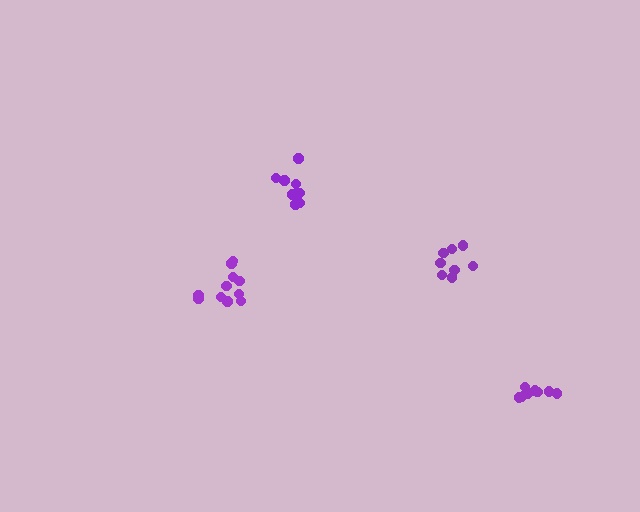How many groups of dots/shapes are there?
There are 4 groups.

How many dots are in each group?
Group 1: 10 dots, Group 2: 9 dots, Group 3: 11 dots, Group 4: 8 dots (38 total).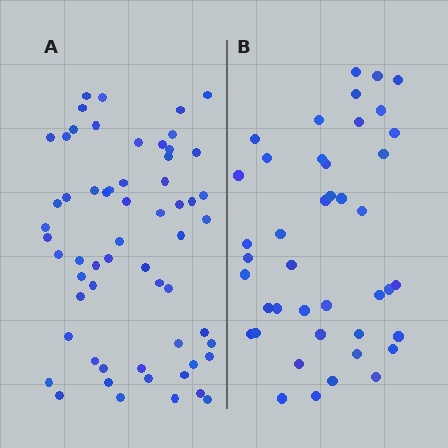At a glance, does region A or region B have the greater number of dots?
Region A (the left region) has more dots.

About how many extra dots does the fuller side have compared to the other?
Region A has approximately 20 more dots than region B.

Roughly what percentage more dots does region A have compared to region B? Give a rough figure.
About 45% more.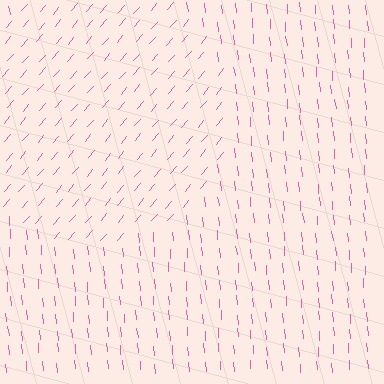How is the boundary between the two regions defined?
The boundary is defined purely by a change in line orientation (approximately 45 degrees difference). All lines are the same color and thickness.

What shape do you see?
I see a circle.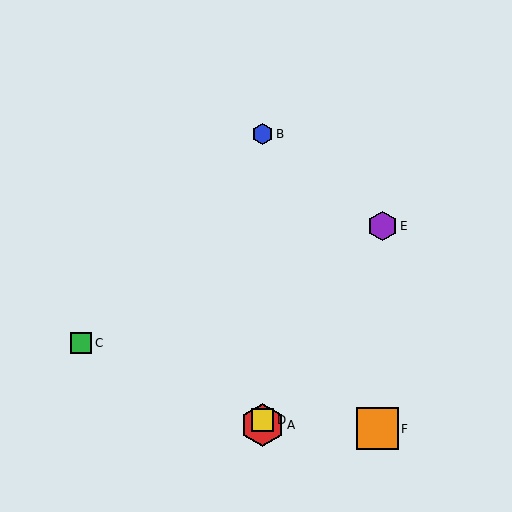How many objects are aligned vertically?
3 objects (A, B, D) are aligned vertically.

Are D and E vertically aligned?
No, D is at x≈262 and E is at x≈382.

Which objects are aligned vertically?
Objects A, B, D are aligned vertically.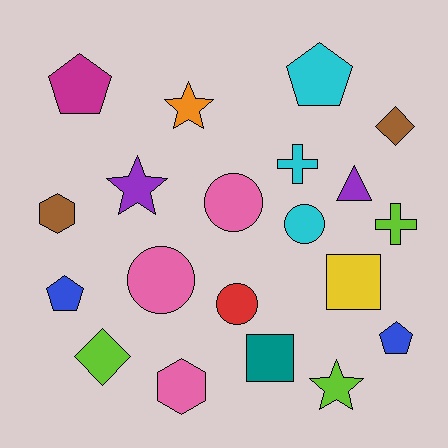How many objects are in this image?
There are 20 objects.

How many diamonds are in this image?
There are 2 diamonds.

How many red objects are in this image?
There is 1 red object.